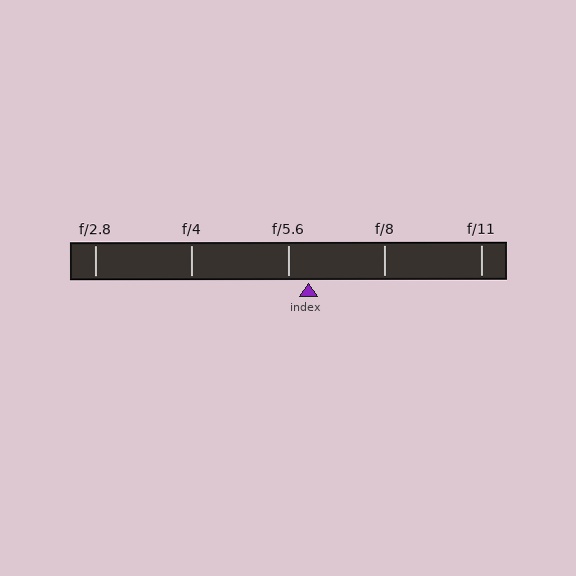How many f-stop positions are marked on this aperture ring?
There are 5 f-stop positions marked.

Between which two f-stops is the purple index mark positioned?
The index mark is between f/5.6 and f/8.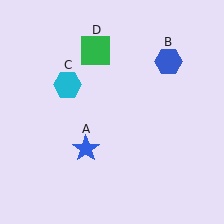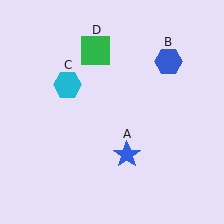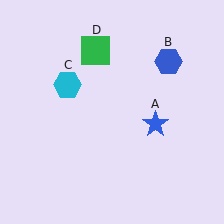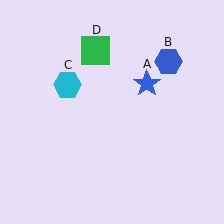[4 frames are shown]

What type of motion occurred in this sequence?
The blue star (object A) rotated counterclockwise around the center of the scene.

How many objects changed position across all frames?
1 object changed position: blue star (object A).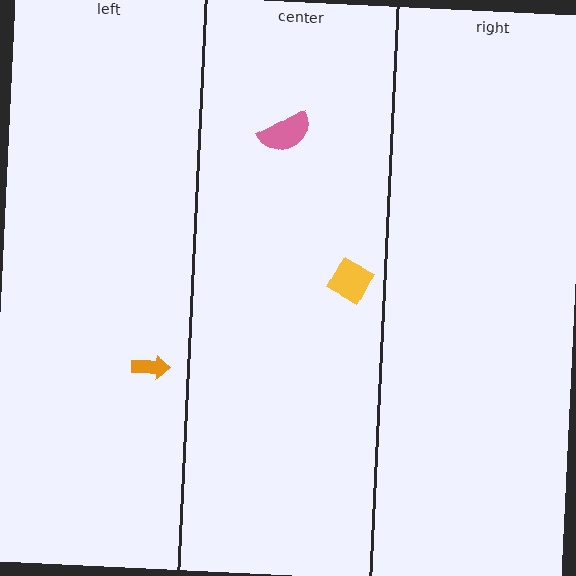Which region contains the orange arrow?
The left region.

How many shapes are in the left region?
1.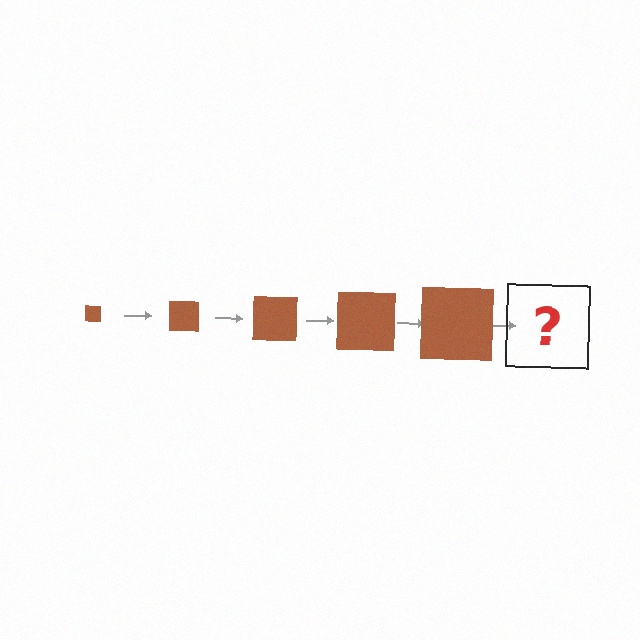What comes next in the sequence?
The next element should be a brown square, larger than the previous one.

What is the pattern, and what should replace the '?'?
The pattern is that the square gets progressively larger each step. The '?' should be a brown square, larger than the previous one.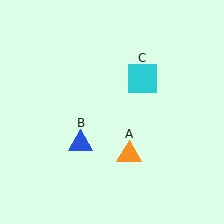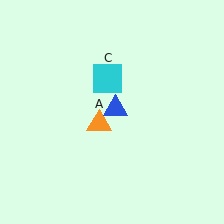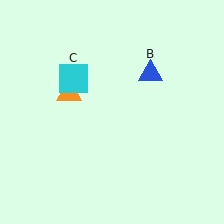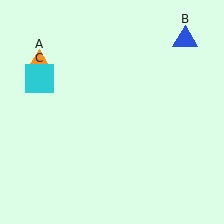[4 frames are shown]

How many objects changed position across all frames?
3 objects changed position: orange triangle (object A), blue triangle (object B), cyan square (object C).